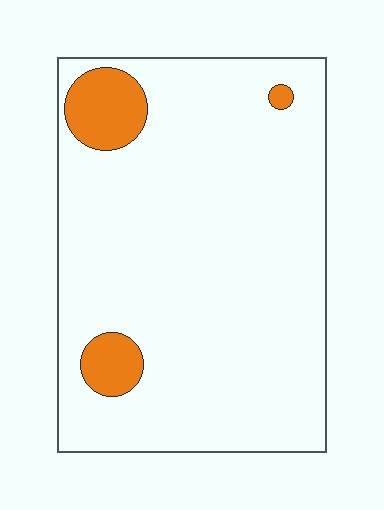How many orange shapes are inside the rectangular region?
3.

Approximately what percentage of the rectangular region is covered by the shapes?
Approximately 10%.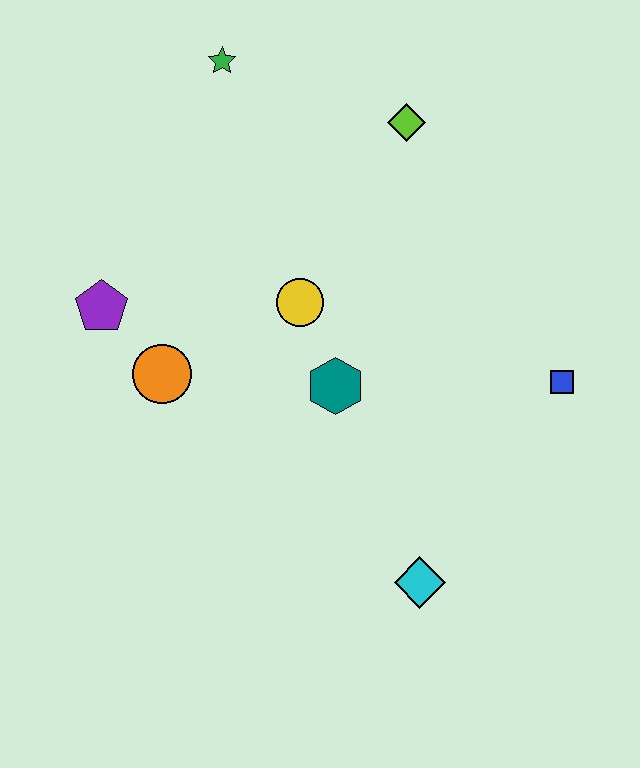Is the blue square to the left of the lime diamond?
No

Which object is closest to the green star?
The lime diamond is closest to the green star.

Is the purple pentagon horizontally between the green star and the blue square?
No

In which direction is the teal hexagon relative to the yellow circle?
The teal hexagon is below the yellow circle.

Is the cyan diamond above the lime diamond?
No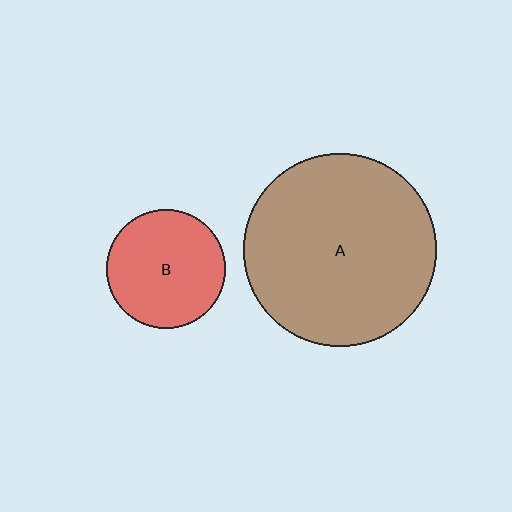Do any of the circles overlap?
No, none of the circles overlap.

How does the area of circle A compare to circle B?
Approximately 2.6 times.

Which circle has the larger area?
Circle A (brown).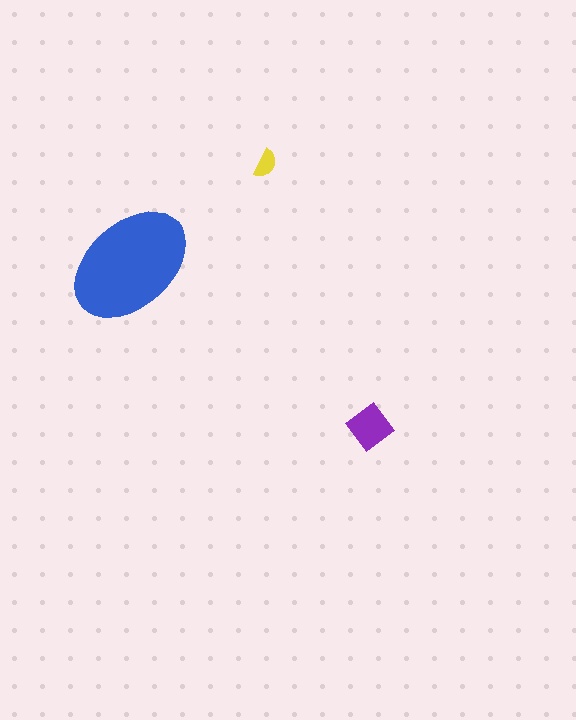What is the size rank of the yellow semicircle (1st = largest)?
3rd.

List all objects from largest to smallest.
The blue ellipse, the purple diamond, the yellow semicircle.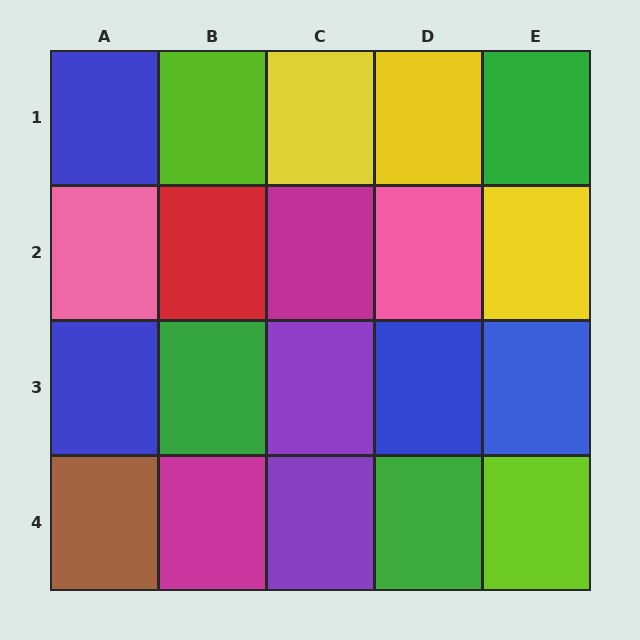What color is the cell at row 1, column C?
Yellow.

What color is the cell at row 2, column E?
Yellow.